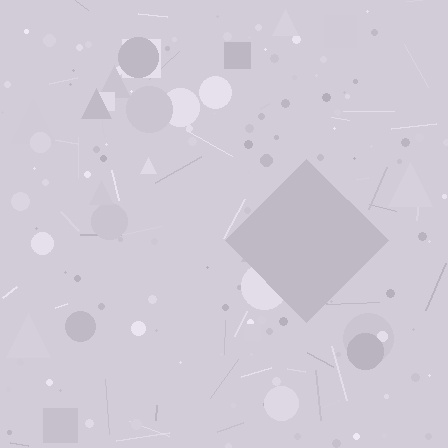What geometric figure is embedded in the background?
A diamond is embedded in the background.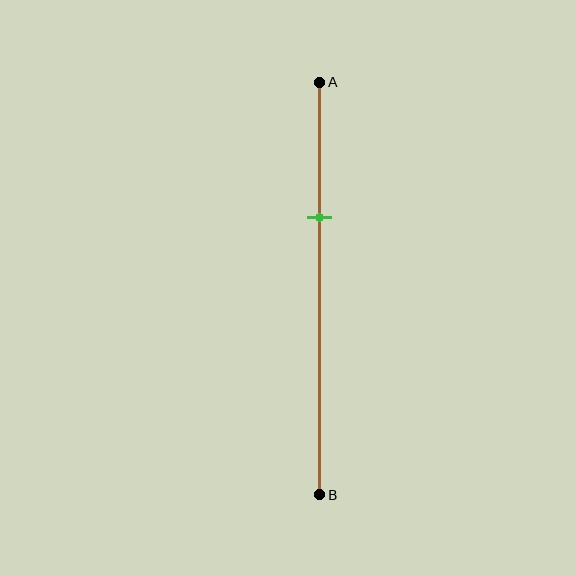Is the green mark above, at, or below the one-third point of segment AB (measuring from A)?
The green mark is approximately at the one-third point of segment AB.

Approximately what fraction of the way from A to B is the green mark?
The green mark is approximately 35% of the way from A to B.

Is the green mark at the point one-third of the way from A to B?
Yes, the mark is approximately at the one-third point.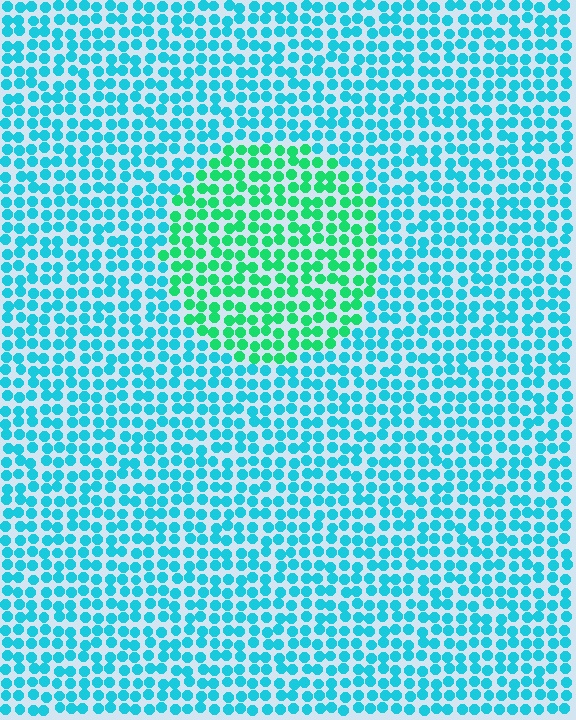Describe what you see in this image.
The image is filled with small cyan elements in a uniform arrangement. A circle-shaped region is visible where the elements are tinted to a slightly different hue, forming a subtle color boundary.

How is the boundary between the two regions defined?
The boundary is defined purely by a slight shift in hue (about 41 degrees). Spacing, size, and orientation are identical on both sides.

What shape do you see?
I see a circle.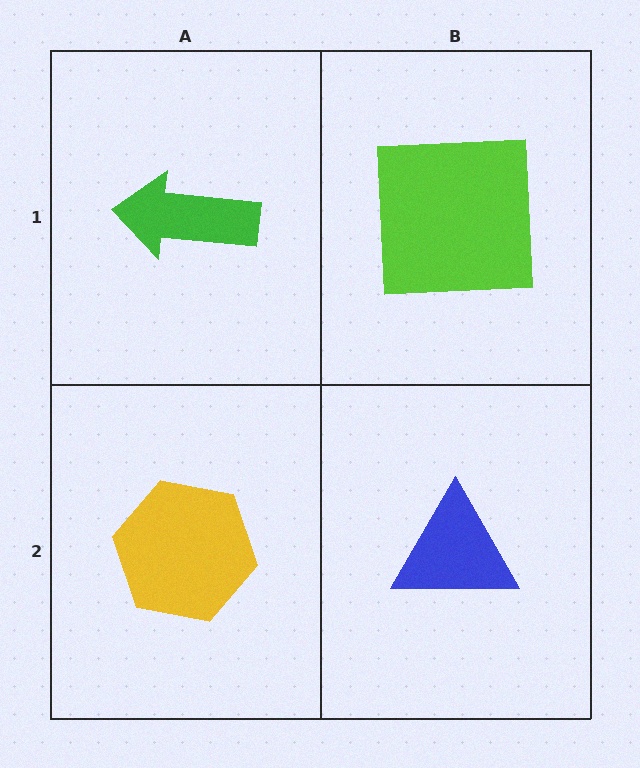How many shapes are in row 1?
2 shapes.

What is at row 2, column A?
A yellow hexagon.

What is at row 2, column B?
A blue triangle.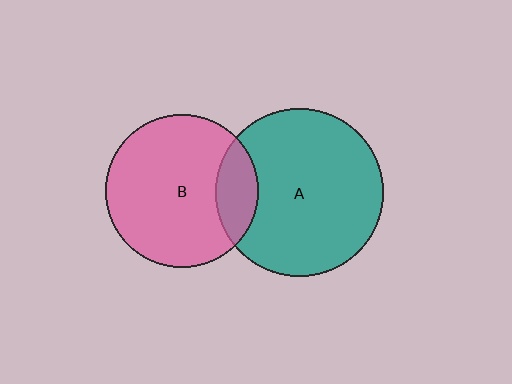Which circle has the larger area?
Circle A (teal).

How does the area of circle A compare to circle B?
Approximately 1.2 times.